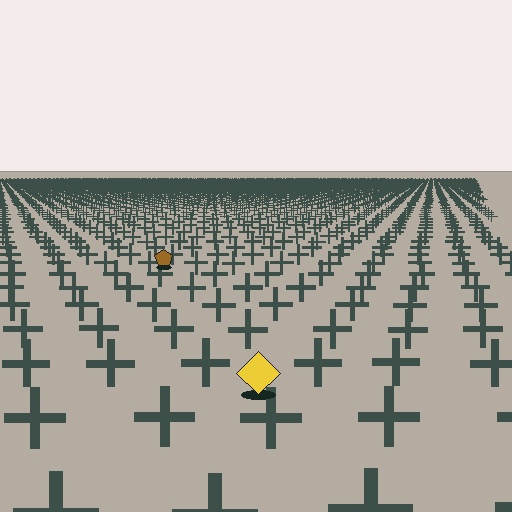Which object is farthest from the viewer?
The brown pentagon is farthest from the viewer. It appears smaller and the ground texture around it is denser.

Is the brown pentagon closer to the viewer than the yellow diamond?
No. The yellow diamond is closer — you can tell from the texture gradient: the ground texture is coarser near it.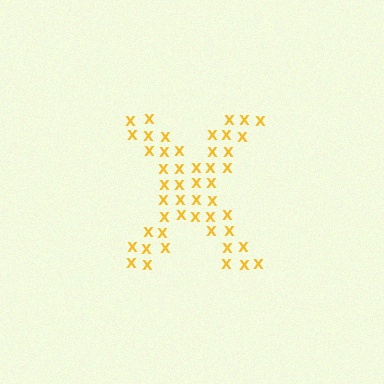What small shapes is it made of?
It is made of small letter X's.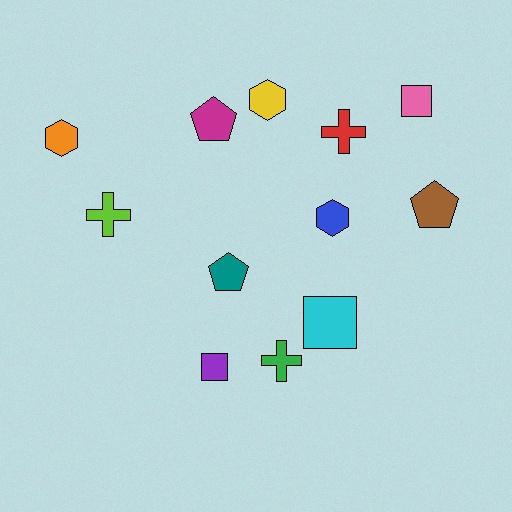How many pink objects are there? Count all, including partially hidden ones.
There is 1 pink object.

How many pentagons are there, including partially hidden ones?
There are 3 pentagons.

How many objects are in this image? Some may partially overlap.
There are 12 objects.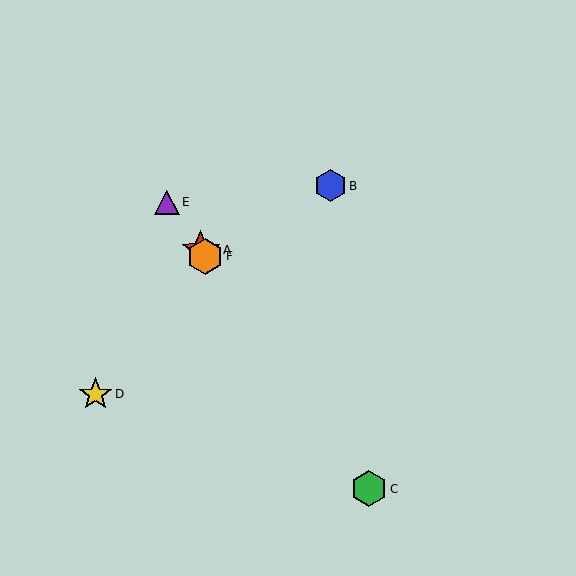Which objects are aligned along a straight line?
Objects A, C, E, F are aligned along a straight line.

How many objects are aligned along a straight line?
4 objects (A, C, E, F) are aligned along a straight line.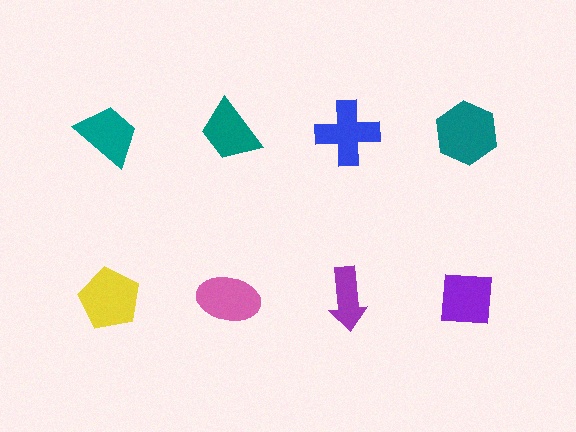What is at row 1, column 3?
A blue cross.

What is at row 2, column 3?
A purple arrow.